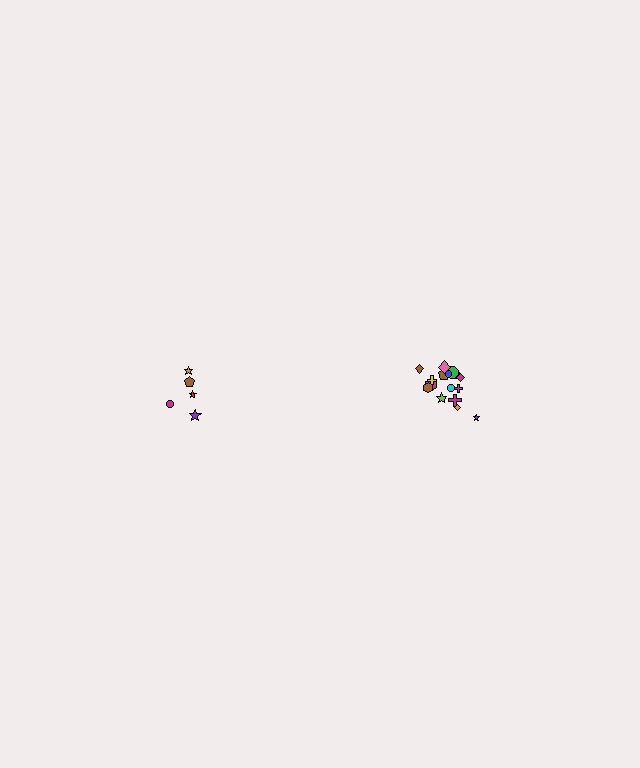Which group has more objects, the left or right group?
The right group.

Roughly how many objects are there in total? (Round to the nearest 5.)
Roughly 25 objects in total.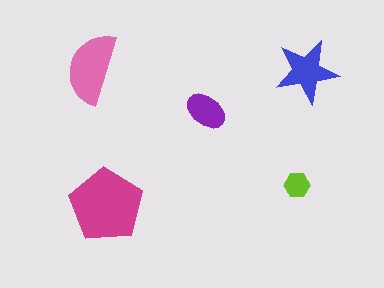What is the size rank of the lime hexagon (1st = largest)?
5th.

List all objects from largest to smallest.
The magenta pentagon, the pink semicircle, the blue star, the purple ellipse, the lime hexagon.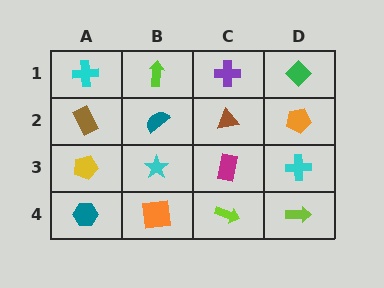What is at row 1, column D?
A green diamond.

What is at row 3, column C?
A magenta rectangle.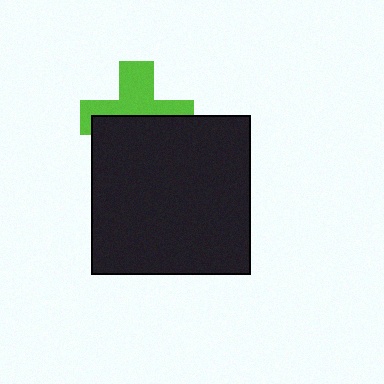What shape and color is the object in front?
The object in front is a black square.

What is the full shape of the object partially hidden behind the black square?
The partially hidden object is a lime cross.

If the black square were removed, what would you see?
You would see the complete lime cross.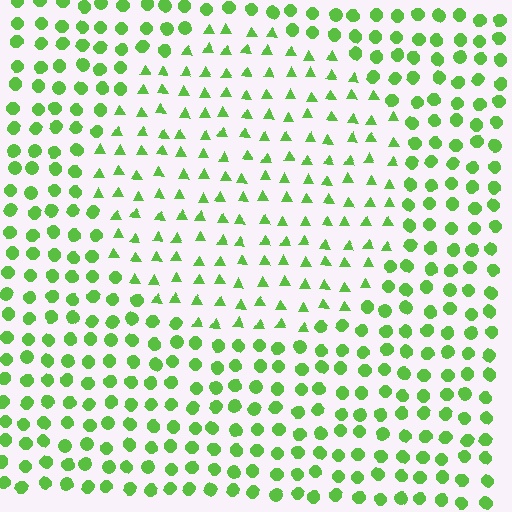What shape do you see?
I see a circle.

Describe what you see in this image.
The image is filled with small lime elements arranged in a uniform grid. A circle-shaped region contains triangles, while the surrounding area contains circles. The boundary is defined purely by the change in element shape.